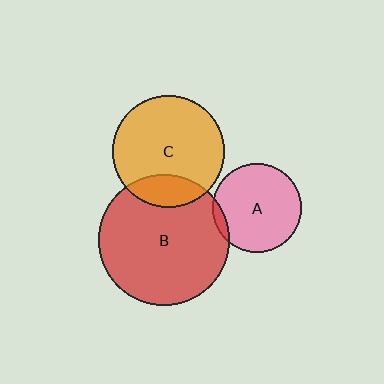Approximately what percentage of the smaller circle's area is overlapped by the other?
Approximately 20%.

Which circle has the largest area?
Circle B (red).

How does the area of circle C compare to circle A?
Approximately 1.6 times.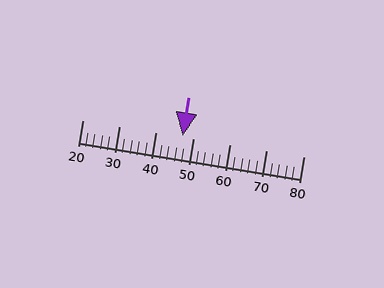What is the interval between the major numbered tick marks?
The major tick marks are spaced 10 units apart.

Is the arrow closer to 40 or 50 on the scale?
The arrow is closer to 50.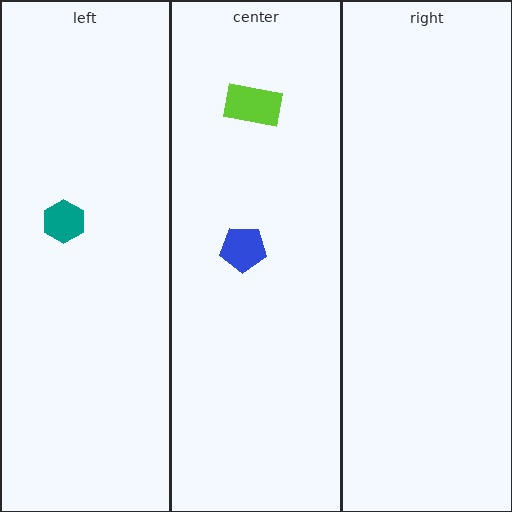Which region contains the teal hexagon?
The left region.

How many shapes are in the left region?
1.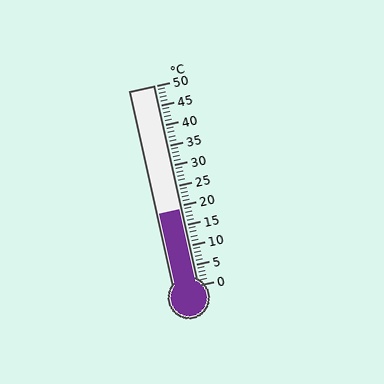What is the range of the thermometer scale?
The thermometer scale ranges from 0°C to 50°C.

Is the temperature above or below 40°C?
The temperature is below 40°C.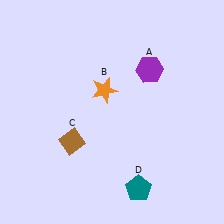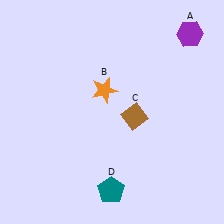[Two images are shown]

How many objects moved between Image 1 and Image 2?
3 objects moved between the two images.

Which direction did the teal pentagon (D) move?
The teal pentagon (D) moved left.